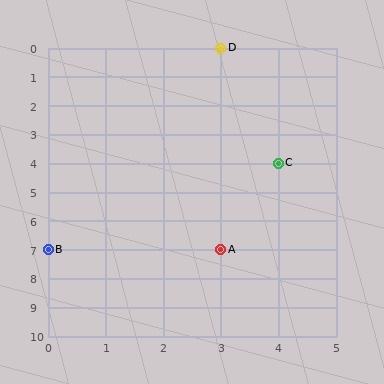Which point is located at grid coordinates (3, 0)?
Point D is at (3, 0).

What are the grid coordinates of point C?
Point C is at grid coordinates (4, 4).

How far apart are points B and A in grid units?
Points B and A are 3 columns apart.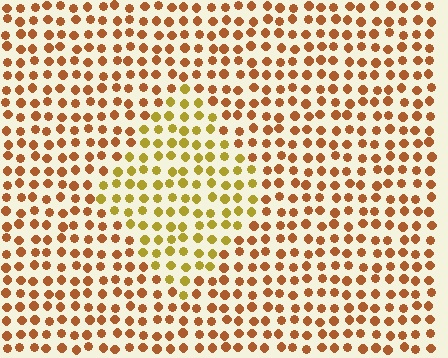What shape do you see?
I see a diamond.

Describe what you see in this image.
The image is filled with small brown elements in a uniform arrangement. A diamond-shaped region is visible where the elements are tinted to a slightly different hue, forming a subtle color boundary.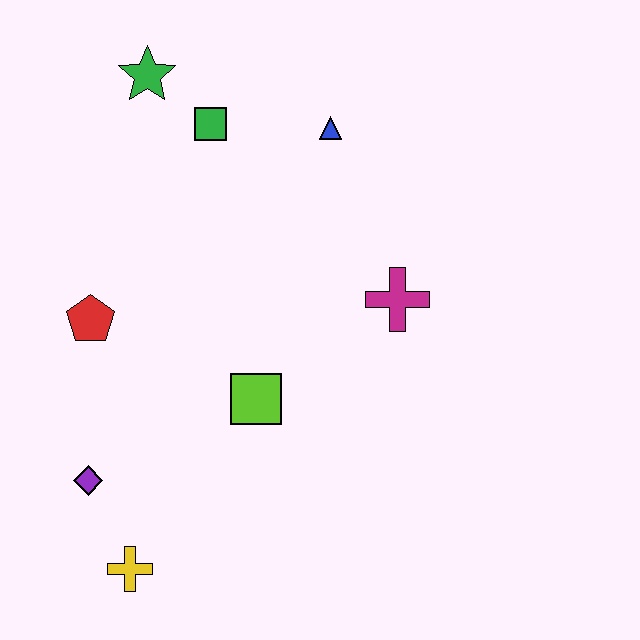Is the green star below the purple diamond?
No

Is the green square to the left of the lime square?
Yes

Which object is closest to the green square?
The green star is closest to the green square.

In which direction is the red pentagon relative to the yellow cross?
The red pentagon is above the yellow cross.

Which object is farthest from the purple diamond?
The blue triangle is farthest from the purple diamond.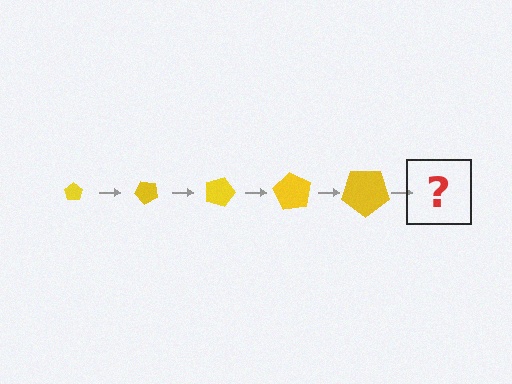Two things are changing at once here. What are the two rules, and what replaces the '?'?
The two rules are that the pentagon grows larger each step and it rotates 45 degrees each step. The '?' should be a pentagon, larger than the previous one and rotated 225 degrees from the start.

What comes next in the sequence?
The next element should be a pentagon, larger than the previous one and rotated 225 degrees from the start.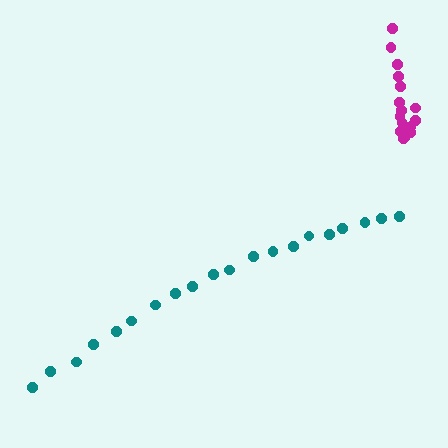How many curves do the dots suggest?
There are 2 distinct paths.